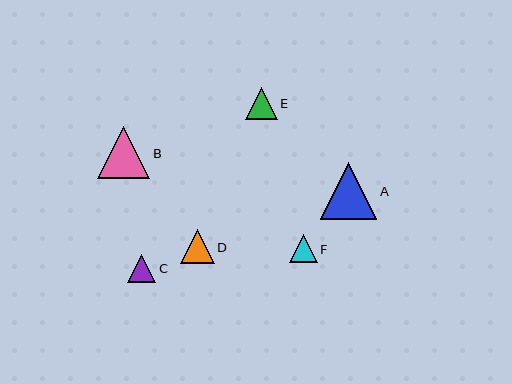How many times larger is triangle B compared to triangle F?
Triangle B is approximately 1.9 times the size of triangle F.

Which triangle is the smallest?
Triangle F is the smallest with a size of approximately 28 pixels.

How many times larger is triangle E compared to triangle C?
Triangle E is approximately 1.1 times the size of triangle C.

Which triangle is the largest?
Triangle A is the largest with a size of approximately 57 pixels.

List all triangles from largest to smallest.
From largest to smallest: A, B, D, E, C, F.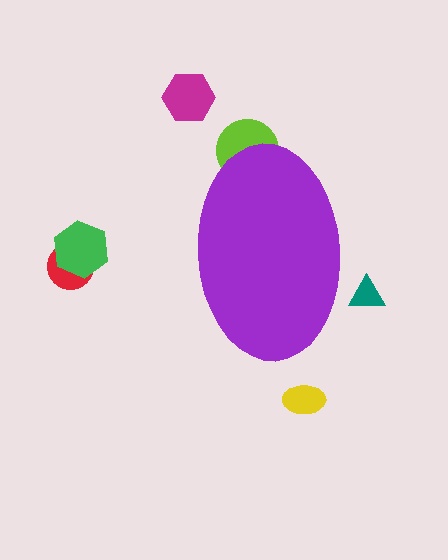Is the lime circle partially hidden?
Yes, the lime circle is partially hidden behind the purple ellipse.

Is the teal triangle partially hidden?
Yes, the teal triangle is partially hidden behind the purple ellipse.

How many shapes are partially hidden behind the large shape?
2 shapes are partially hidden.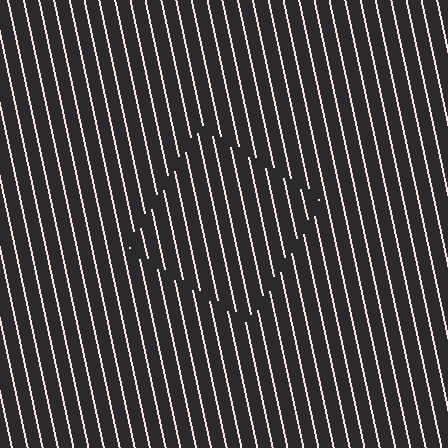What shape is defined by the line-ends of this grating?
An illusory square. The interior of the shape contains the same grating, shifted by half a period — the contour is defined by the phase discontinuity where line-ends from the inner and outer gratings abut.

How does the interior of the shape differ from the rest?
The interior of the shape contains the same grating, shifted by half a period — the contour is defined by the phase discontinuity where line-ends from the inner and outer gratings abut.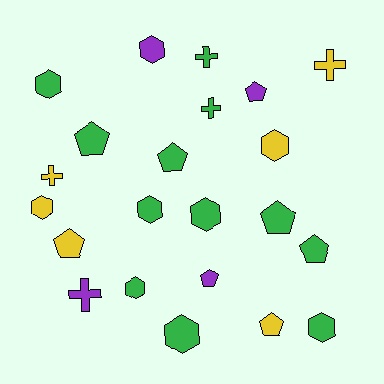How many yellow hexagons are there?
There are 2 yellow hexagons.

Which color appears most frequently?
Green, with 12 objects.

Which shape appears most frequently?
Hexagon, with 9 objects.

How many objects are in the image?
There are 22 objects.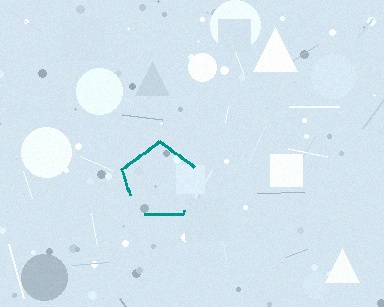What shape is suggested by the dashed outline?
The dashed outline suggests a pentagon.